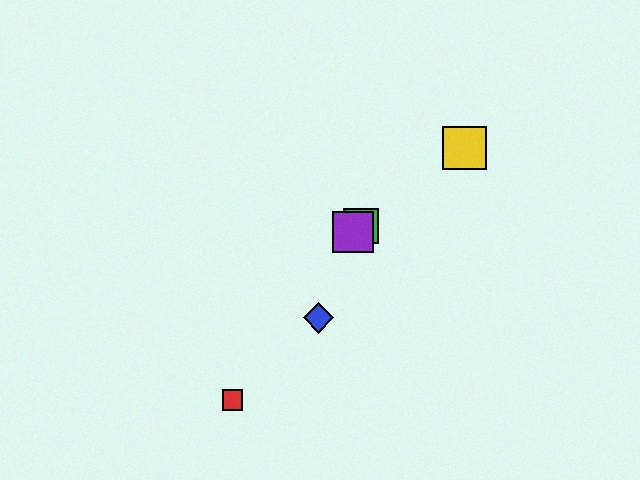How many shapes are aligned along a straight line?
3 shapes (the green square, the yellow square, the purple square) are aligned along a straight line.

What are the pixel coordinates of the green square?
The green square is at (361, 226).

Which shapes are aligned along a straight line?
The green square, the yellow square, the purple square are aligned along a straight line.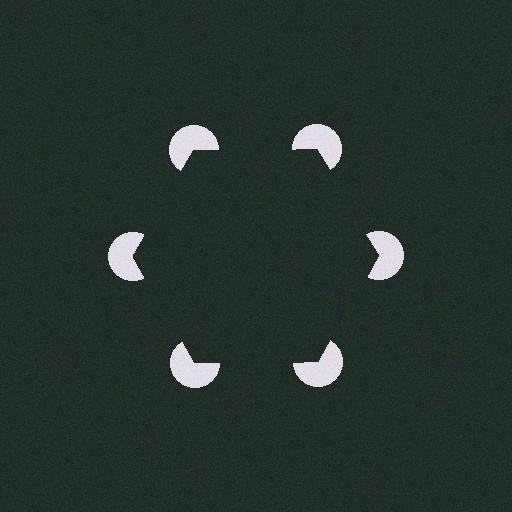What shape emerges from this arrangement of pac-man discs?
An illusory hexagon — its edges are inferred from the aligned wedge cuts in the pac-man discs, not physically drawn.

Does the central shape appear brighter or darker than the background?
It typically appears slightly darker than the background, even though no actual brightness change is drawn.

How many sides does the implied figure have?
6 sides.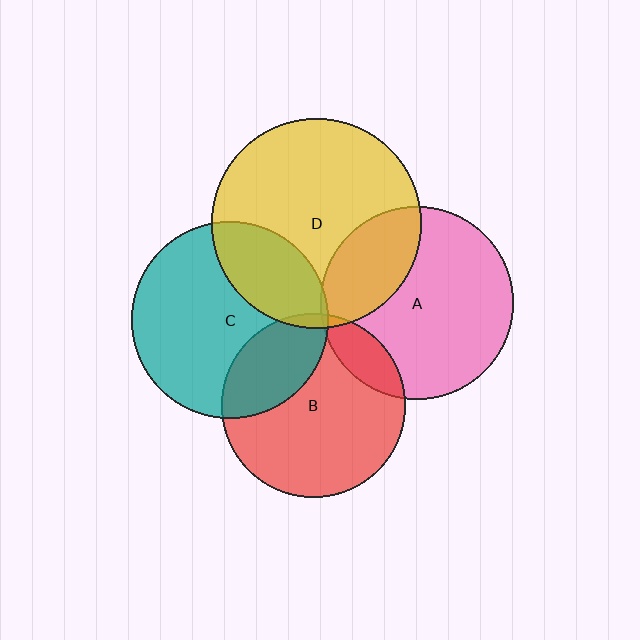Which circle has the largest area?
Circle D (yellow).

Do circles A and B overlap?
Yes.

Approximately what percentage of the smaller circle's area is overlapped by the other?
Approximately 15%.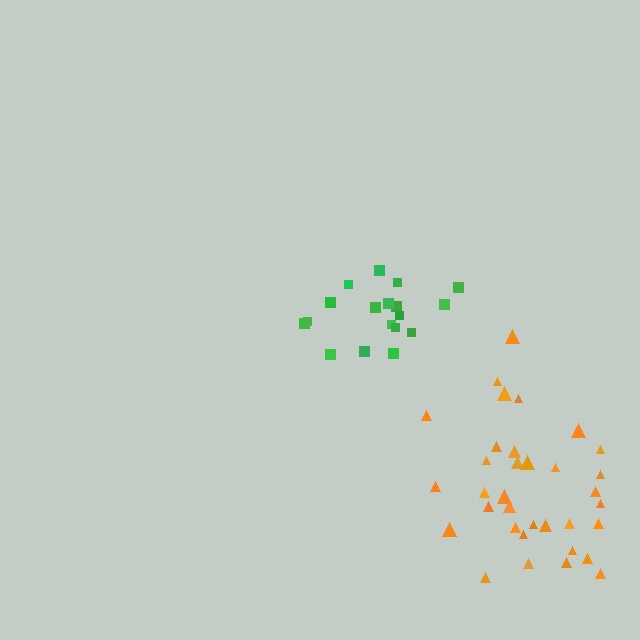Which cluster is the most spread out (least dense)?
Orange.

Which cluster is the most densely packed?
Green.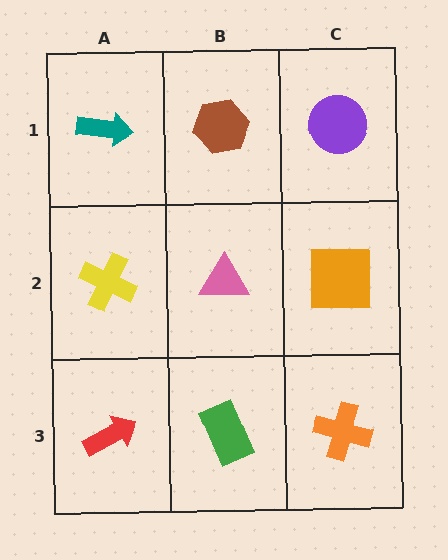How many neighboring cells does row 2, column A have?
3.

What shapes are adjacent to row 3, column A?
A yellow cross (row 2, column A), a green rectangle (row 3, column B).